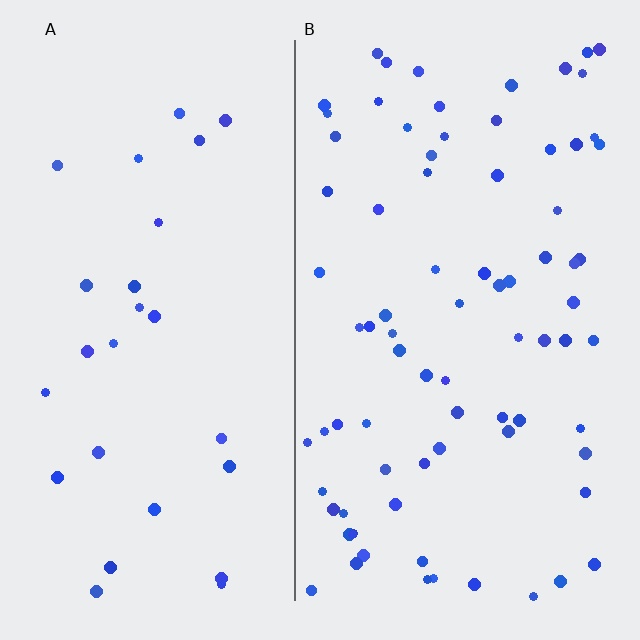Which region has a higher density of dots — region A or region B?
B (the right).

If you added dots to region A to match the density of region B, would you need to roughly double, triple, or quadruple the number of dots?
Approximately triple.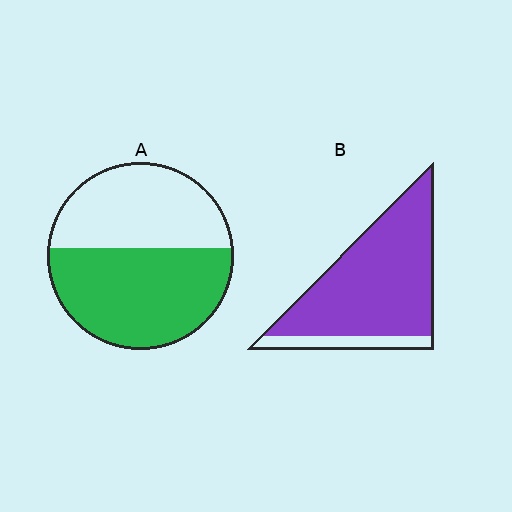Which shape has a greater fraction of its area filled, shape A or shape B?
Shape B.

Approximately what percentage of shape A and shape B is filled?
A is approximately 55% and B is approximately 85%.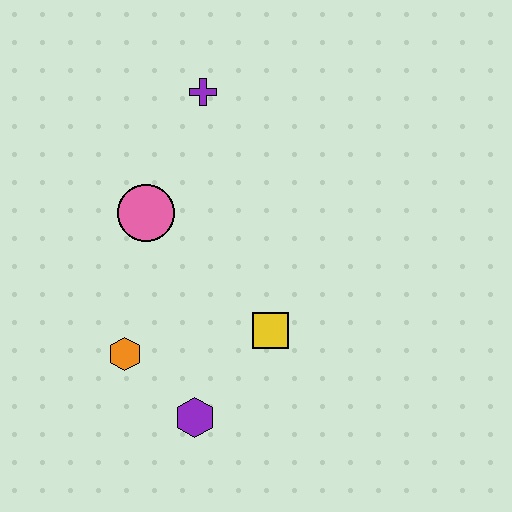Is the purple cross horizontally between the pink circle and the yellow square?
Yes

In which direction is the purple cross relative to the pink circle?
The purple cross is above the pink circle.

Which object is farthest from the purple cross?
The purple hexagon is farthest from the purple cross.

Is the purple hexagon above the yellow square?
No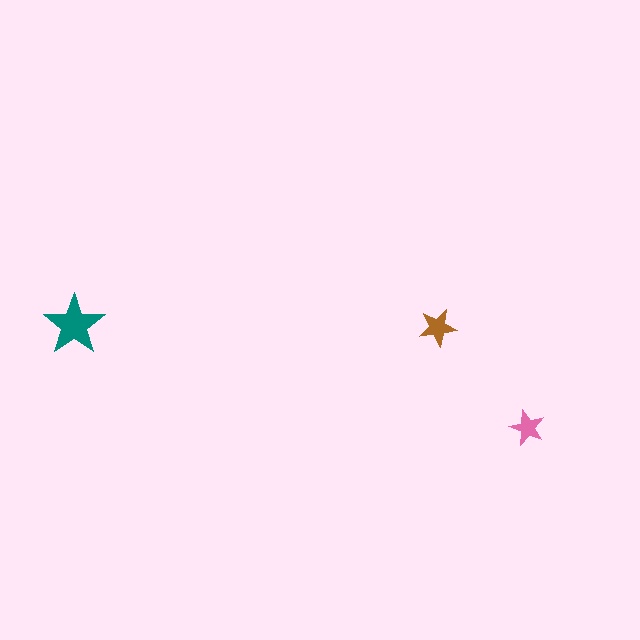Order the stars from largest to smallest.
the teal one, the brown one, the pink one.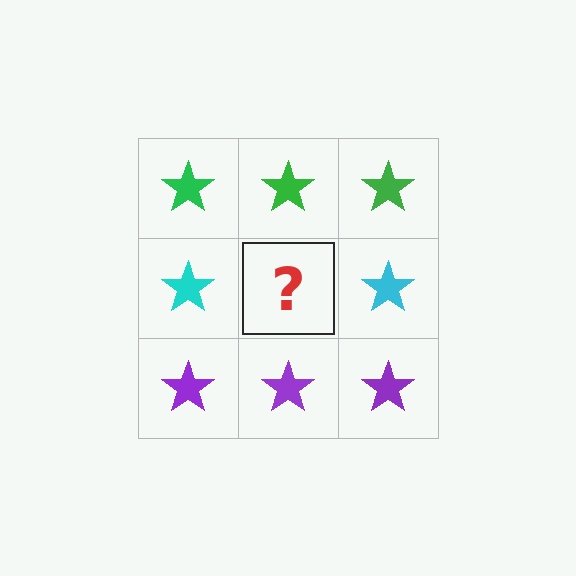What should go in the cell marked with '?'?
The missing cell should contain a cyan star.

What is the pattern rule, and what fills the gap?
The rule is that each row has a consistent color. The gap should be filled with a cyan star.